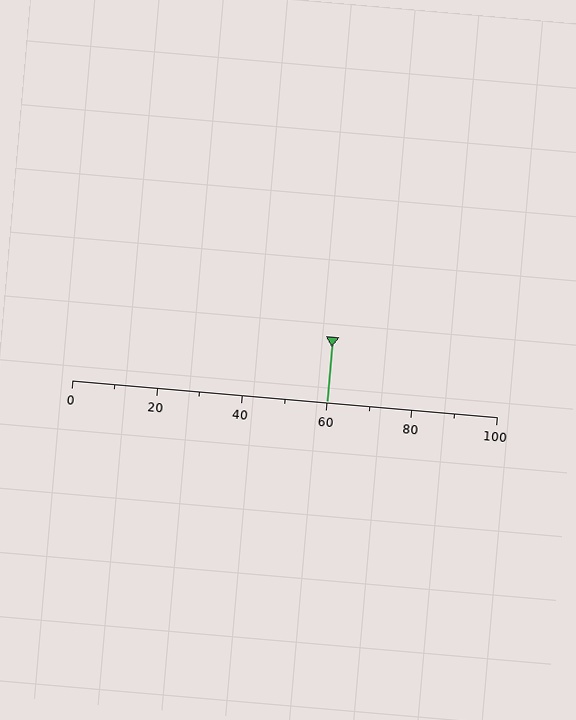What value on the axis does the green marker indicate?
The marker indicates approximately 60.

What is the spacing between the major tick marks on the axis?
The major ticks are spaced 20 apart.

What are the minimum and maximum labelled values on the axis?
The axis runs from 0 to 100.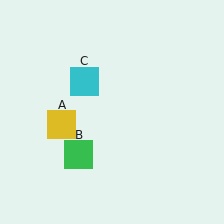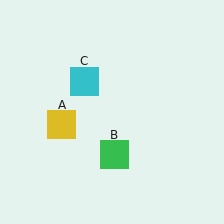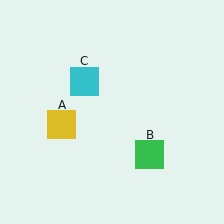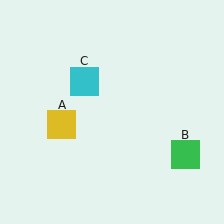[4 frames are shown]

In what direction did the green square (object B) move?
The green square (object B) moved right.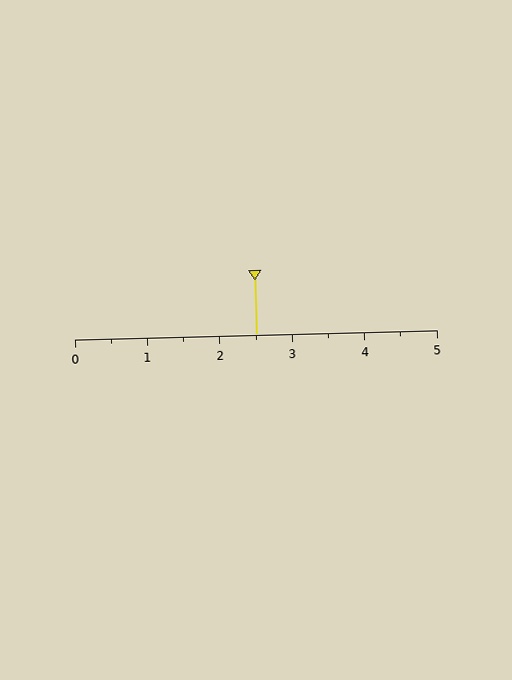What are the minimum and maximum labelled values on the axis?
The axis runs from 0 to 5.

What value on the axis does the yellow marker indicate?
The marker indicates approximately 2.5.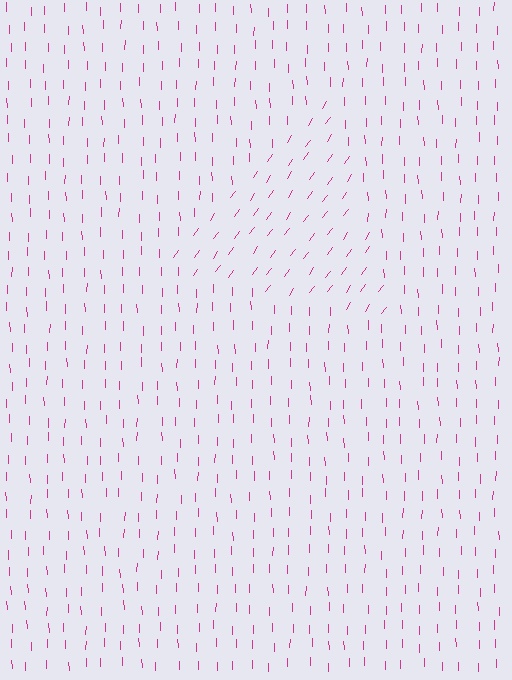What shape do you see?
I see a triangle.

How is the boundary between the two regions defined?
The boundary is defined purely by a change in line orientation (approximately 36 degrees difference). All lines are the same color and thickness.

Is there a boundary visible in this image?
Yes, there is a texture boundary formed by a change in line orientation.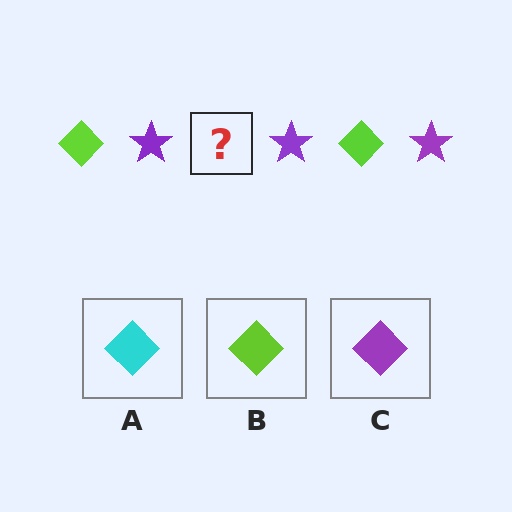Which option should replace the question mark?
Option B.